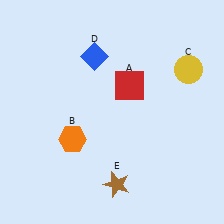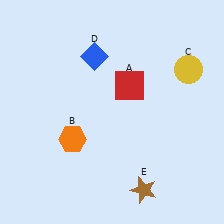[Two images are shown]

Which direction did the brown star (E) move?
The brown star (E) moved right.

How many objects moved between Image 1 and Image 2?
1 object moved between the two images.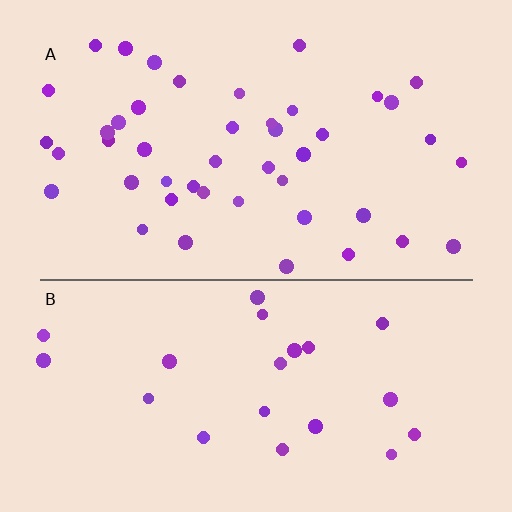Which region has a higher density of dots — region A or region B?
A (the top).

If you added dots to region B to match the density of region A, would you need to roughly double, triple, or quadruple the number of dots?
Approximately double.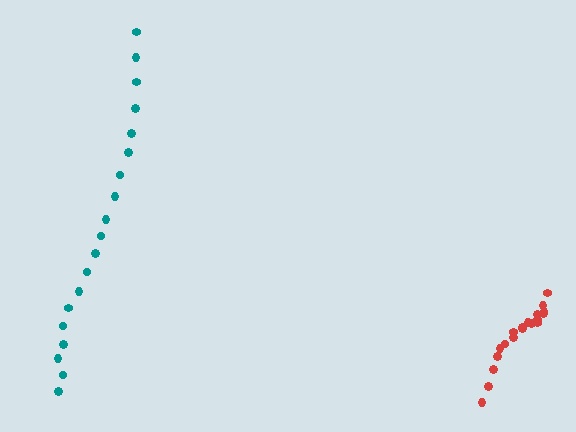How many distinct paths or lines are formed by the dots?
There are 2 distinct paths.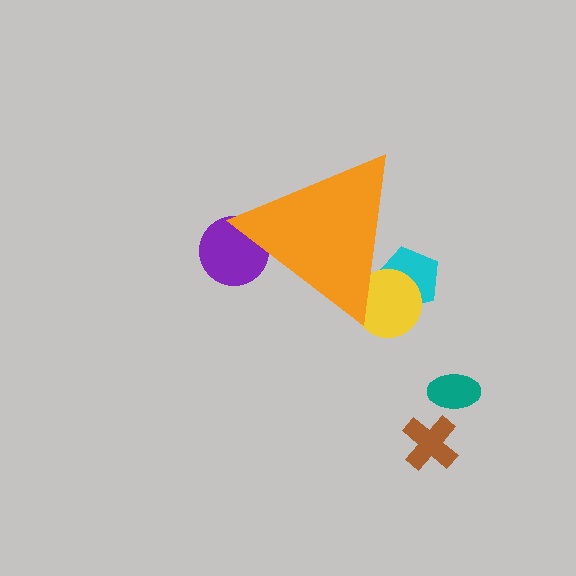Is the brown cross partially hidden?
No, the brown cross is fully visible.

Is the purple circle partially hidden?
Yes, the purple circle is partially hidden behind the orange triangle.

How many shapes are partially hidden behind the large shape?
3 shapes are partially hidden.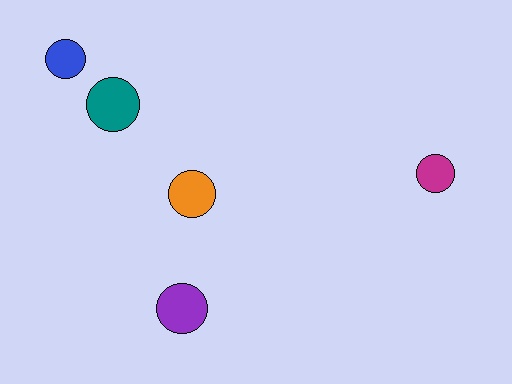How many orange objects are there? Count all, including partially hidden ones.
There is 1 orange object.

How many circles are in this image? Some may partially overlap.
There are 5 circles.